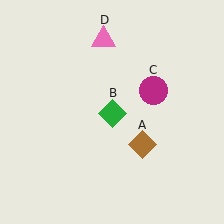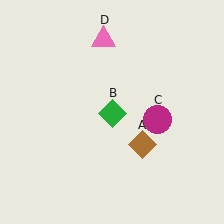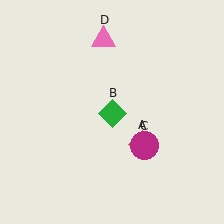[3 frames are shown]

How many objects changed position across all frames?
1 object changed position: magenta circle (object C).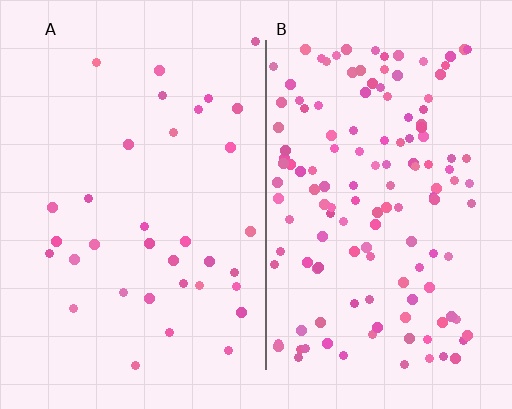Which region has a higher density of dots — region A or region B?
B (the right).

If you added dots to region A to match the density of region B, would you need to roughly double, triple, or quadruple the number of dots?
Approximately quadruple.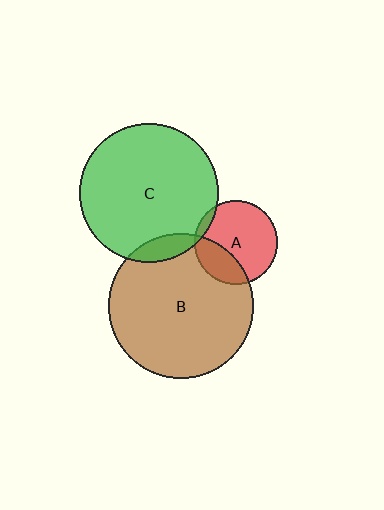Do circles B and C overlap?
Yes.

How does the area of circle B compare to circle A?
Approximately 3.0 times.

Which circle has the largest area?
Circle B (brown).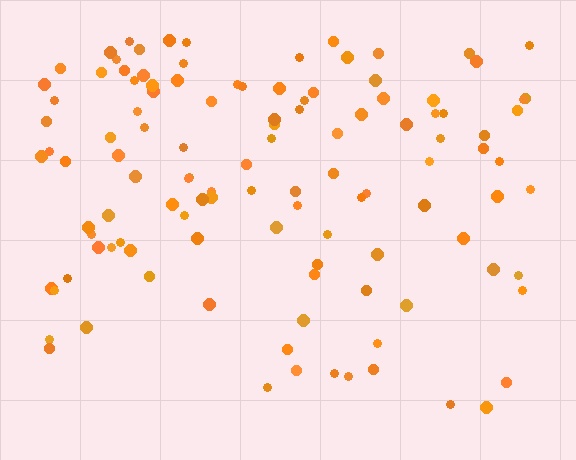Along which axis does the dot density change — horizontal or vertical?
Vertical.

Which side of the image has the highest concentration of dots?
The top.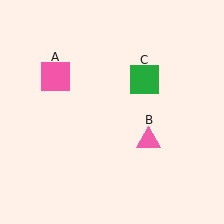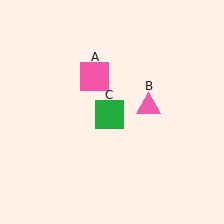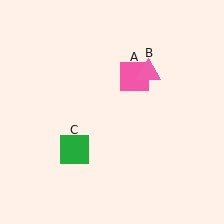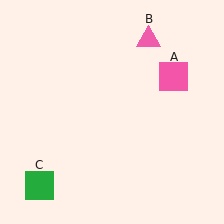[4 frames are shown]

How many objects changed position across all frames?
3 objects changed position: pink square (object A), pink triangle (object B), green square (object C).